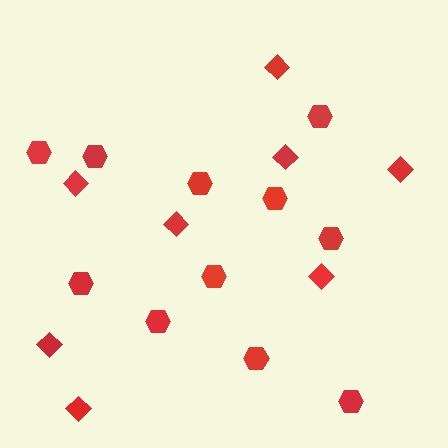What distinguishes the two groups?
There are 2 groups: one group of hexagons (11) and one group of diamonds (8).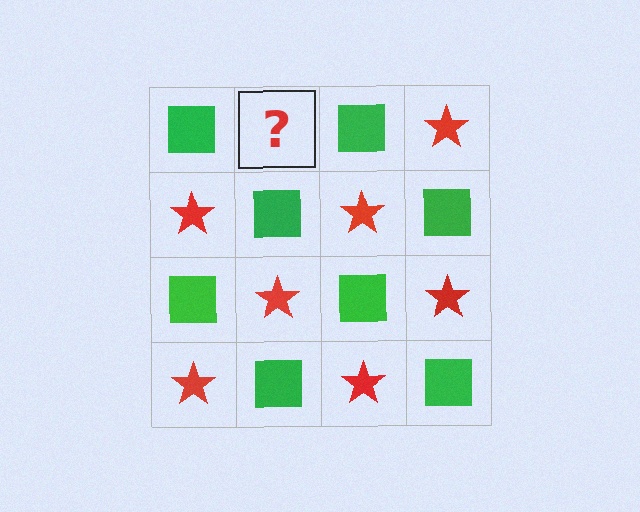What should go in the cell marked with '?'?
The missing cell should contain a red star.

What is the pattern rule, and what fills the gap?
The rule is that it alternates green square and red star in a checkerboard pattern. The gap should be filled with a red star.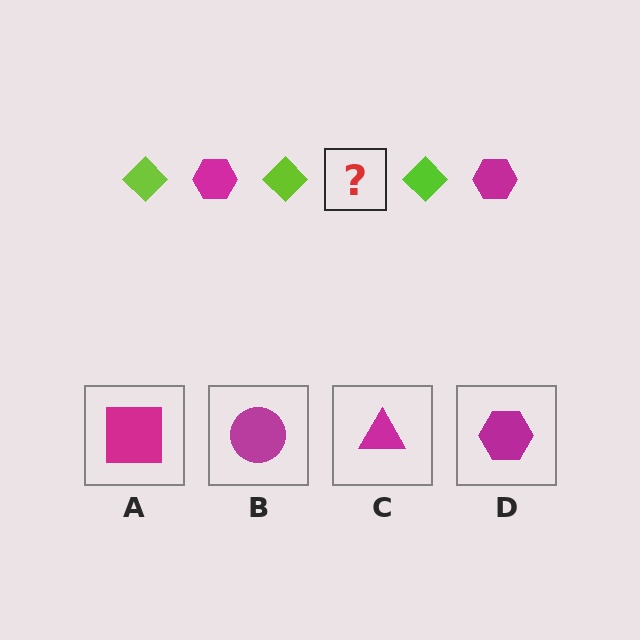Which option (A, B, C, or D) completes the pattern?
D.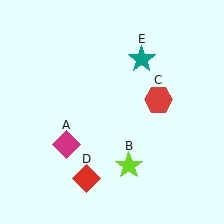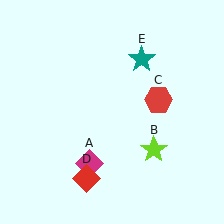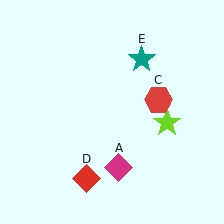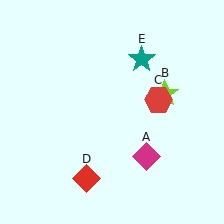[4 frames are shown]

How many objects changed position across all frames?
2 objects changed position: magenta diamond (object A), lime star (object B).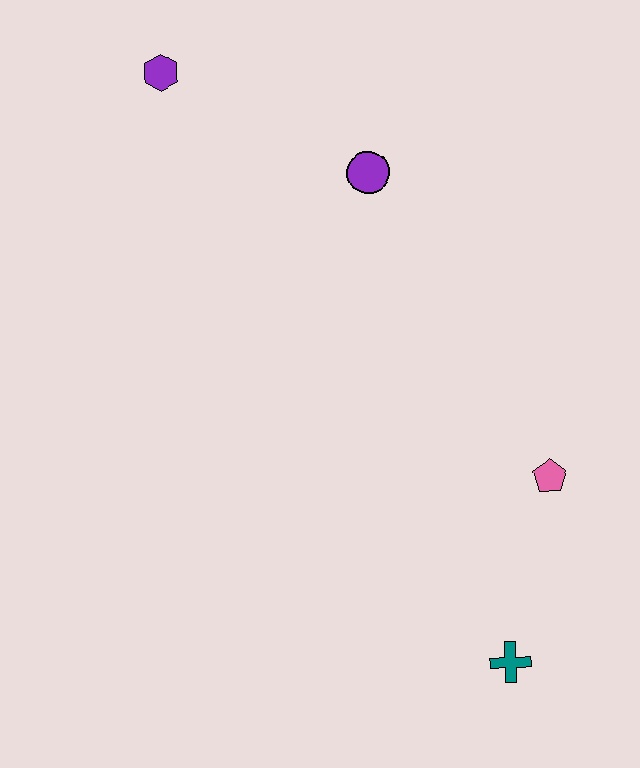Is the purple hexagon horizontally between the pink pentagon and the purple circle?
No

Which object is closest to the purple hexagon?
The purple circle is closest to the purple hexagon.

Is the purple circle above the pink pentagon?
Yes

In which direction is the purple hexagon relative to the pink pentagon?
The purple hexagon is above the pink pentagon.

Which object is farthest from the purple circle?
The teal cross is farthest from the purple circle.